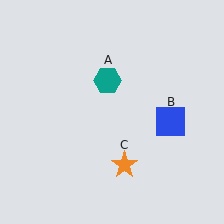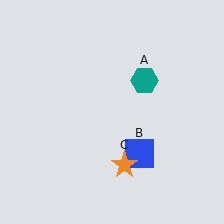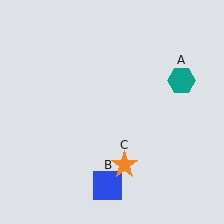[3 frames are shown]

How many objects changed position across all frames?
2 objects changed position: teal hexagon (object A), blue square (object B).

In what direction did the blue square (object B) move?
The blue square (object B) moved down and to the left.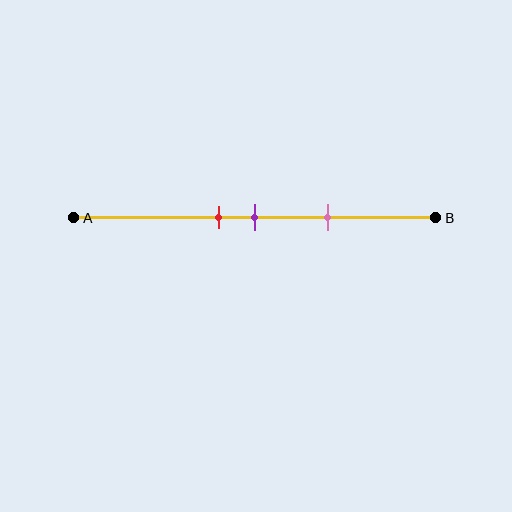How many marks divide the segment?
There are 3 marks dividing the segment.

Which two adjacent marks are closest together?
The red and purple marks are the closest adjacent pair.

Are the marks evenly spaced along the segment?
Yes, the marks are approximately evenly spaced.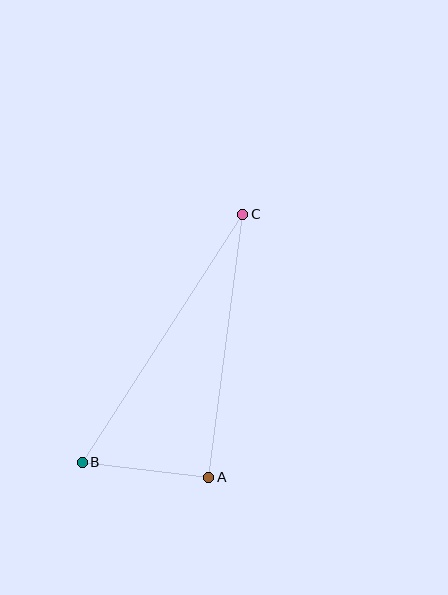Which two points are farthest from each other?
Points B and C are farthest from each other.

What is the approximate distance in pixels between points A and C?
The distance between A and C is approximately 265 pixels.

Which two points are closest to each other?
Points A and B are closest to each other.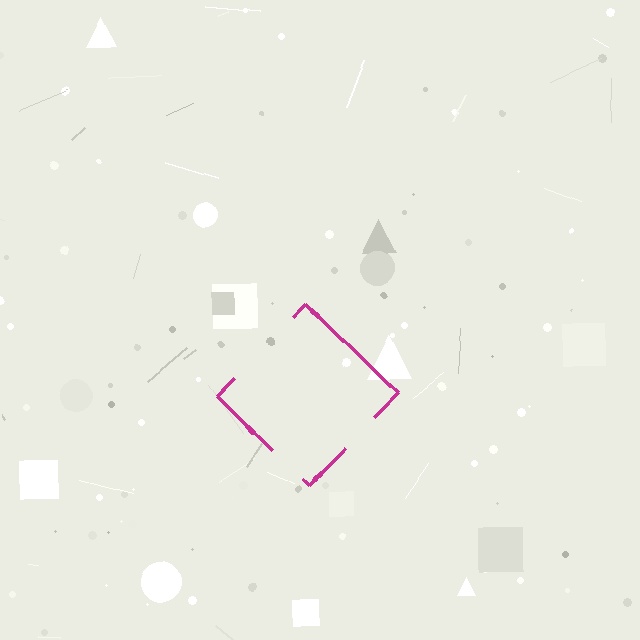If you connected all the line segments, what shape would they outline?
They would outline a diamond.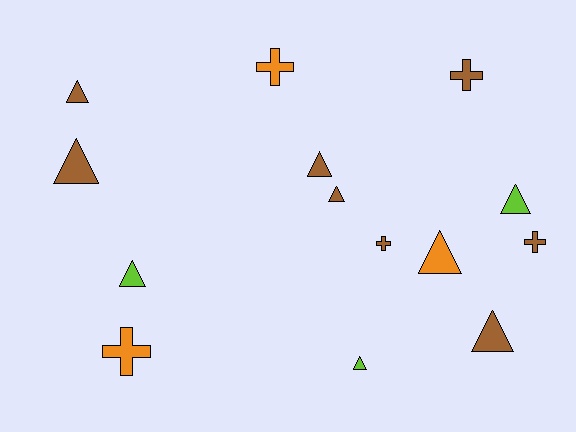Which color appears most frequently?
Brown, with 8 objects.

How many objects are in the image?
There are 14 objects.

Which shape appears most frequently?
Triangle, with 9 objects.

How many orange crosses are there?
There are 2 orange crosses.